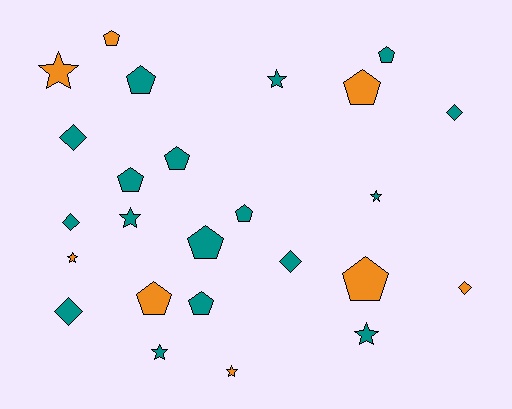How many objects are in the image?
There are 25 objects.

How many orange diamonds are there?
There is 1 orange diamond.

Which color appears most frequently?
Teal, with 17 objects.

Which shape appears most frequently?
Pentagon, with 11 objects.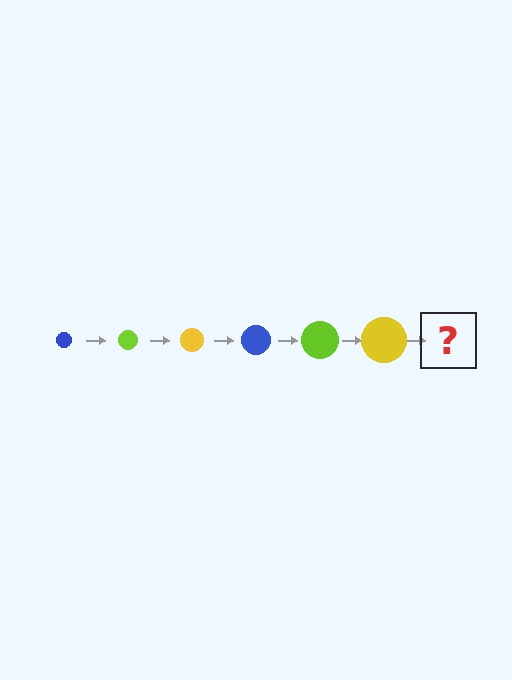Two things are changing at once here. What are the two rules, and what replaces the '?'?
The two rules are that the circle grows larger each step and the color cycles through blue, lime, and yellow. The '?' should be a blue circle, larger than the previous one.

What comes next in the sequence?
The next element should be a blue circle, larger than the previous one.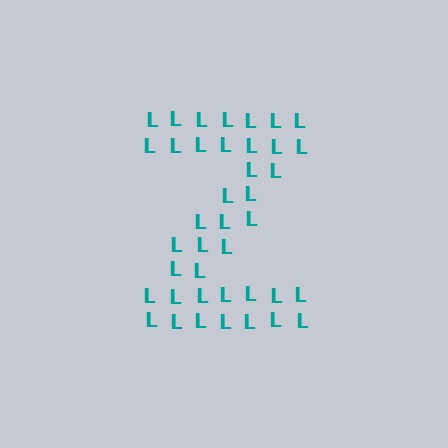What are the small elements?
The small elements are letter L's.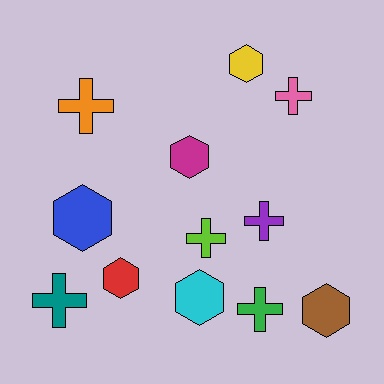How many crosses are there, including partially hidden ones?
There are 6 crosses.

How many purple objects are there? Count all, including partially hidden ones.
There is 1 purple object.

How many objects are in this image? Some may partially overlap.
There are 12 objects.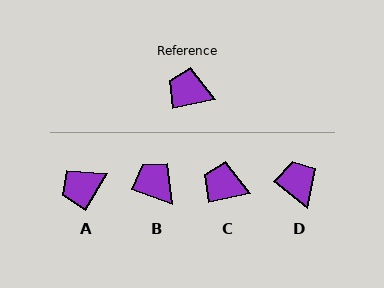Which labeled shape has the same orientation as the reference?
C.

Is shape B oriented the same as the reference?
No, it is off by about 31 degrees.